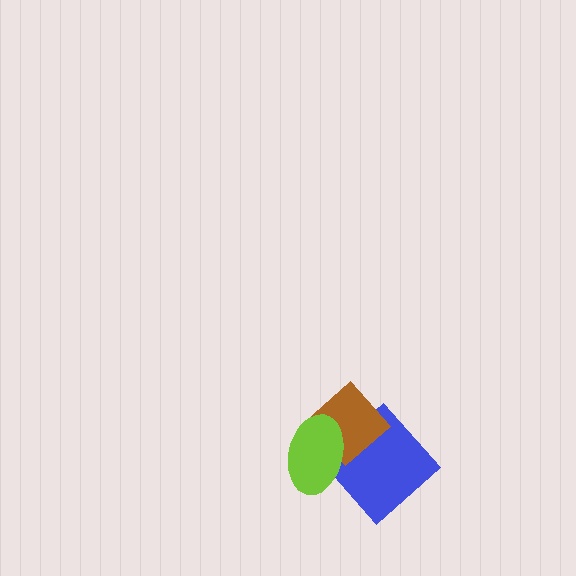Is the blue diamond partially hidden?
Yes, it is partially covered by another shape.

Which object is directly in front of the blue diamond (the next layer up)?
The brown diamond is directly in front of the blue diamond.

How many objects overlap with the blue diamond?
2 objects overlap with the blue diamond.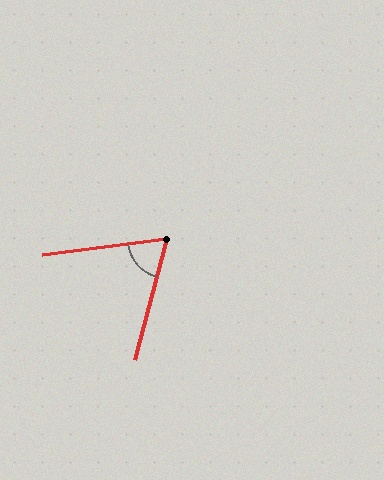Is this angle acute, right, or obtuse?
It is acute.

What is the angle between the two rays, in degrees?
Approximately 67 degrees.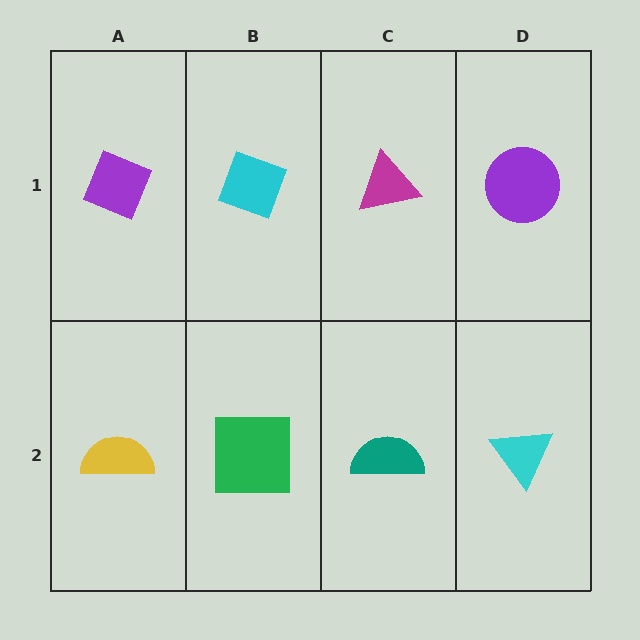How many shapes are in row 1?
4 shapes.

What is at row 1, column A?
A purple diamond.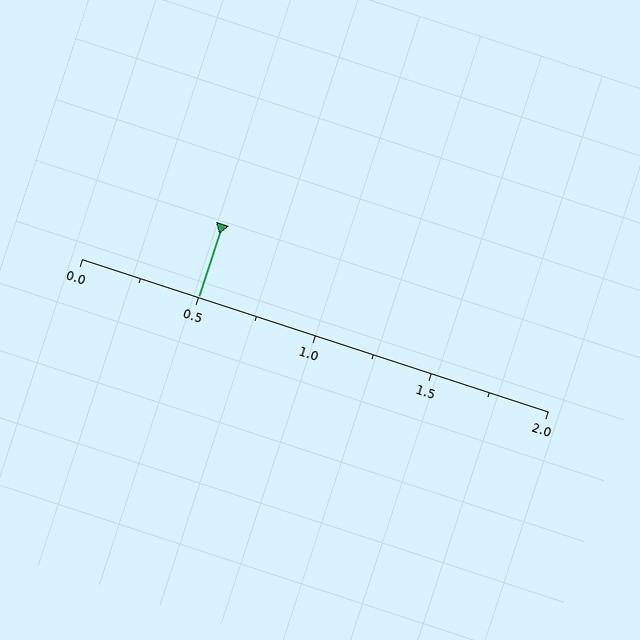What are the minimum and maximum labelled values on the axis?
The axis runs from 0.0 to 2.0.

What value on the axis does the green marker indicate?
The marker indicates approximately 0.5.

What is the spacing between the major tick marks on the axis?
The major ticks are spaced 0.5 apart.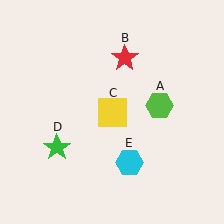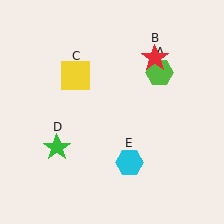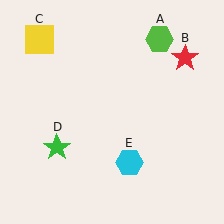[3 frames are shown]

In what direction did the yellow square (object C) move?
The yellow square (object C) moved up and to the left.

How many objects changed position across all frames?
3 objects changed position: lime hexagon (object A), red star (object B), yellow square (object C).